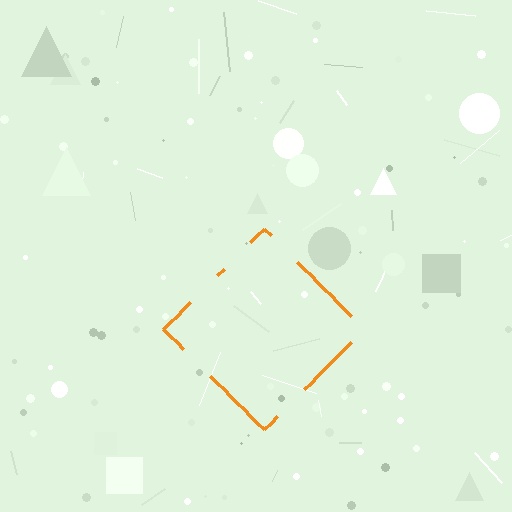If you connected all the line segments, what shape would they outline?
They would outline a diamond.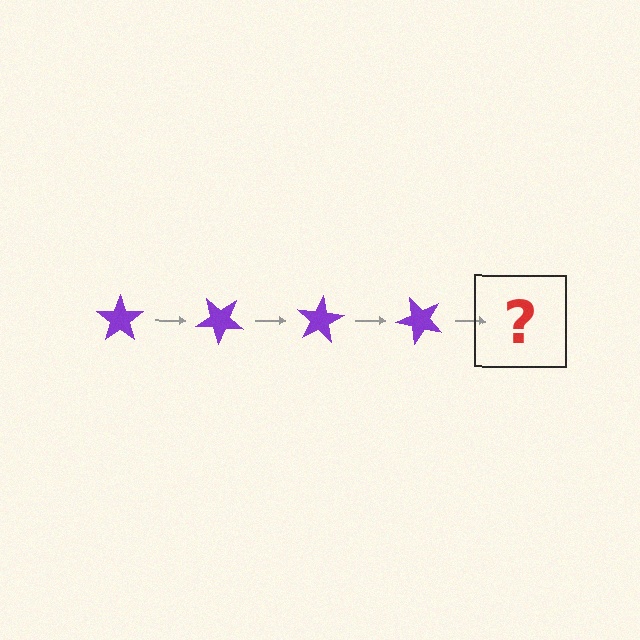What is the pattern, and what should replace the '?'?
The pattern is that the star rotates 40 degrees each step. The '?' should be a purple star rotated 160 degrees.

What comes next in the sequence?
The next element should be a purple star rotated 160 degrees.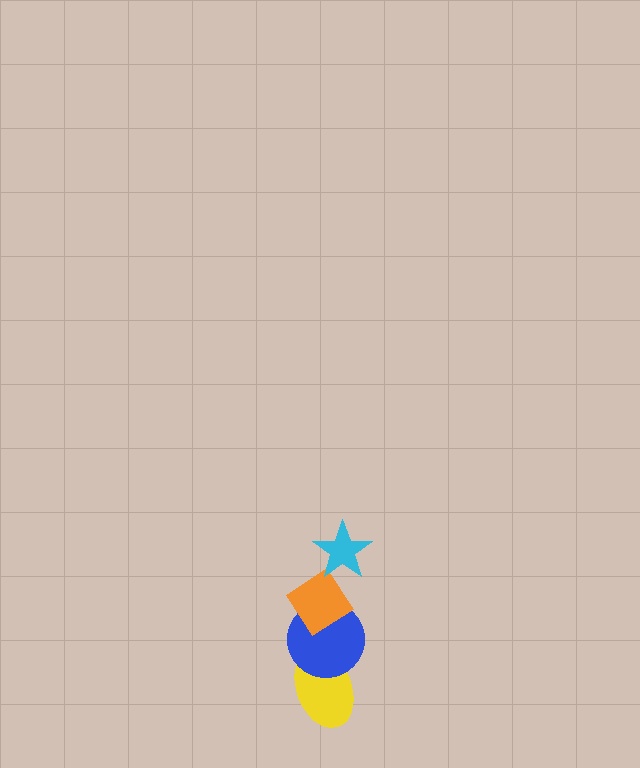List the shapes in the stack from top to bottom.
From top to bottom: the cyan star, the orange diamond, the blue circle, the yellow ellipse.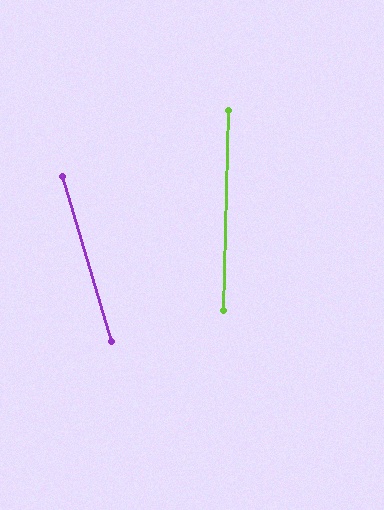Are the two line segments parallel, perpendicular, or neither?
Neither parallel nor perpendicular — they differ by about 18°.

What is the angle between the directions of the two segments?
Approximately 18 degrees.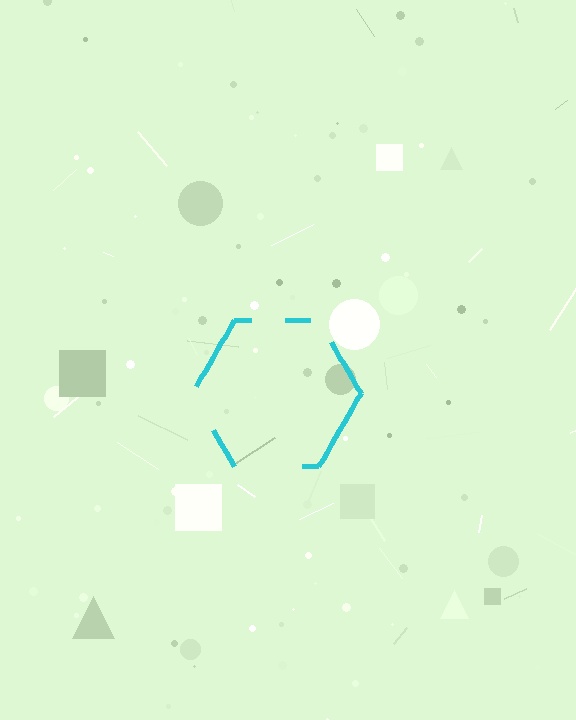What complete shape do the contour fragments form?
The contour fragments form a hexagon.